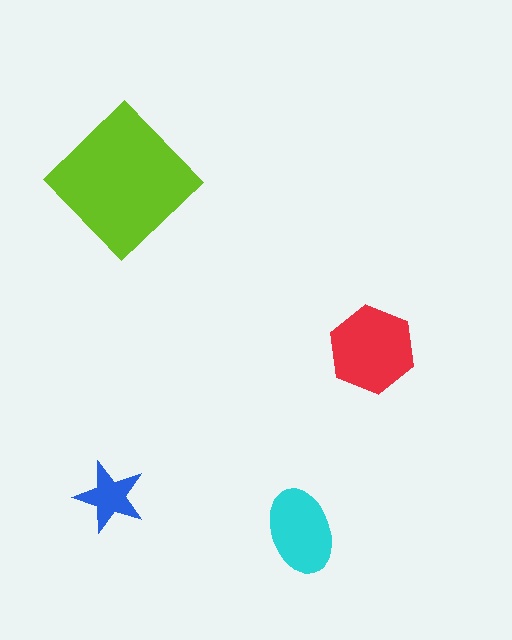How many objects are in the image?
There are 4 objects in the image.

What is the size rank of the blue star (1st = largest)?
4th.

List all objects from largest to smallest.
The lime diamond, the red hexagon, the cyan ellipse, the blue star.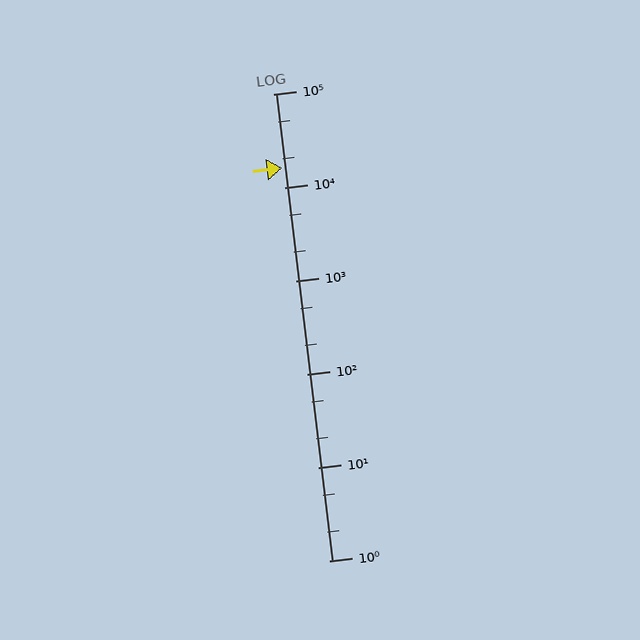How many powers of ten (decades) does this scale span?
The scale spans 5 decades, from 1 to 100000.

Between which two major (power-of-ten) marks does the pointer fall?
The pointer is between 10000 and 100000.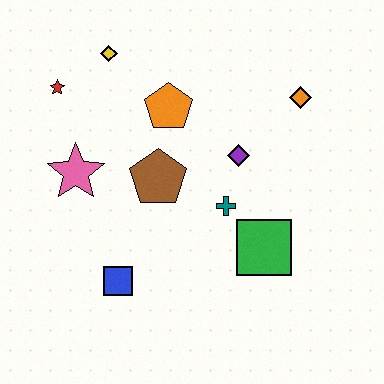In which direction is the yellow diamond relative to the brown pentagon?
The yellow diamond is above the brown pentagon.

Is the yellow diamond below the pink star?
No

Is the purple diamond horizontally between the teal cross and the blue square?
No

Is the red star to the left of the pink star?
Yes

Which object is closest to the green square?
The teal cross is closest to the green square.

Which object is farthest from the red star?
The green square is farthest from the red star.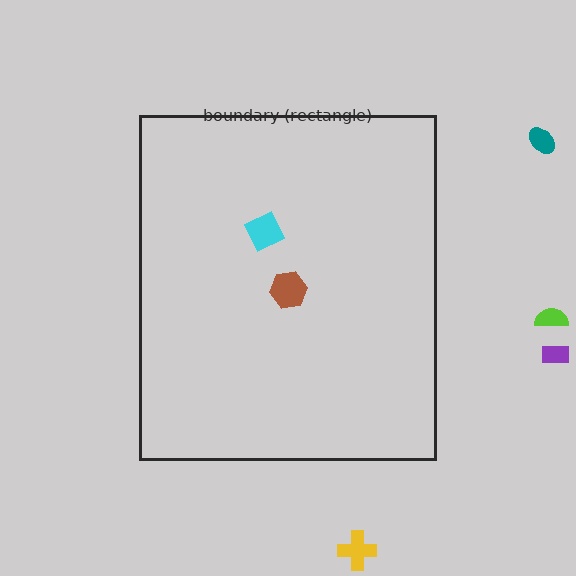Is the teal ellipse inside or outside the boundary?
Outside.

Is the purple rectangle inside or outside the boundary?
Outside.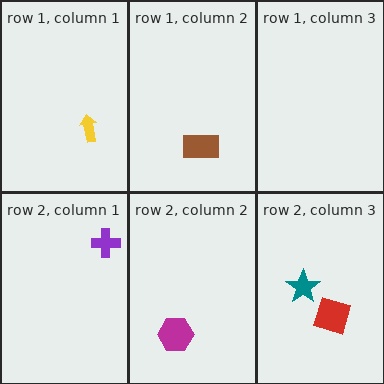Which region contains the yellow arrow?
The row 1, column 1 region.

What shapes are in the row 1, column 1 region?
The yellow arrow.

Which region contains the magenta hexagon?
The row 2, column 2 region.